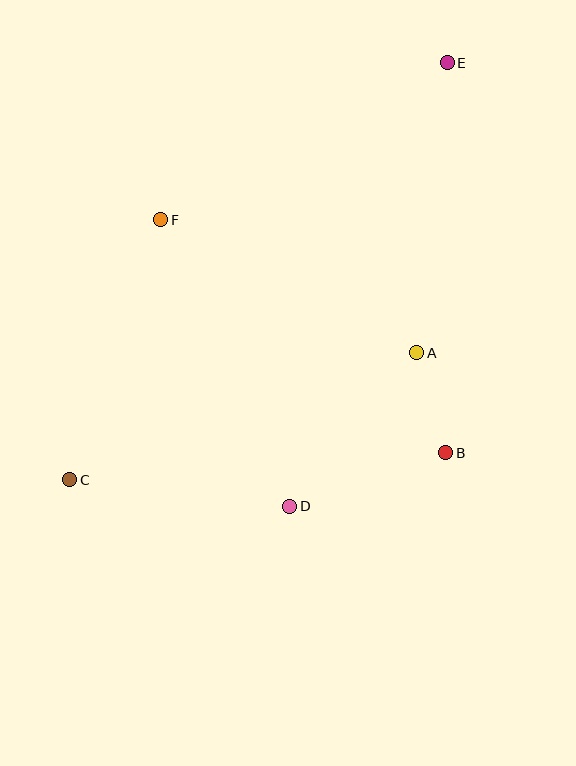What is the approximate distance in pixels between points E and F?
The distance between E and F is approximately 327 pixels.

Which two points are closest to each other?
Points A and B are closest to each other.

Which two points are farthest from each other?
Points C and E are farthest from each other.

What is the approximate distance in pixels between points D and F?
The distance between D and F is approximately 314 pixels.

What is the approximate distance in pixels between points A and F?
The distance between A and F is approximately 288 pixels.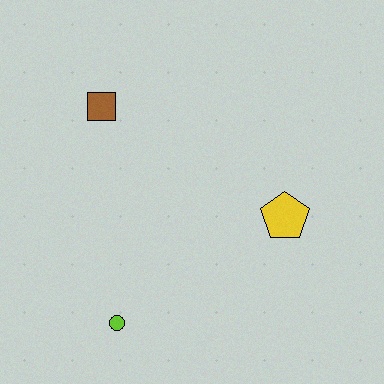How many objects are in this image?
There are 3 objects.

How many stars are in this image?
There are no stars.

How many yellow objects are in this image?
There is 1 yellow object.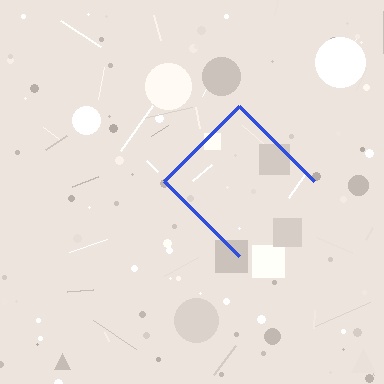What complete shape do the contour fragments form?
The contour fragments form a diamond.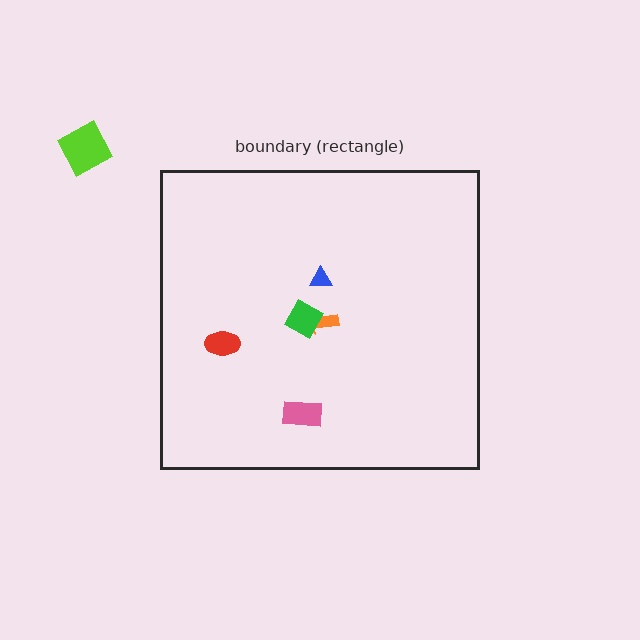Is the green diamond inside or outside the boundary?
Inside.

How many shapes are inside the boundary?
5 inside, 1 outside.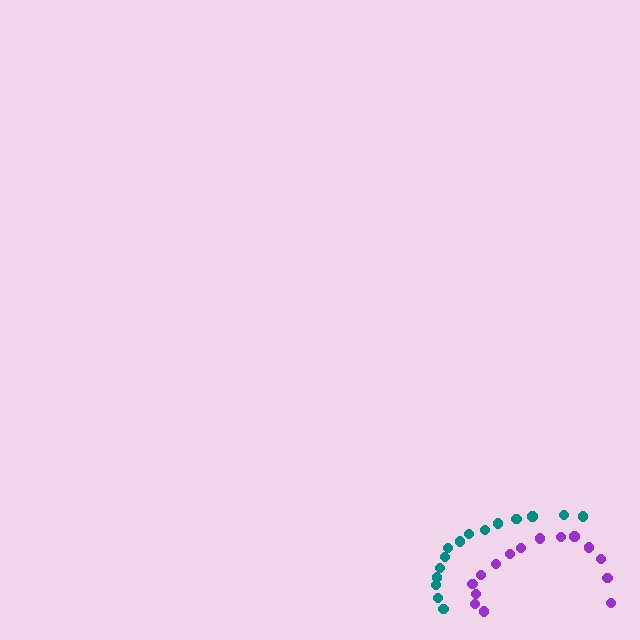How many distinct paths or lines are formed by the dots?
There are 2 distinct paths.